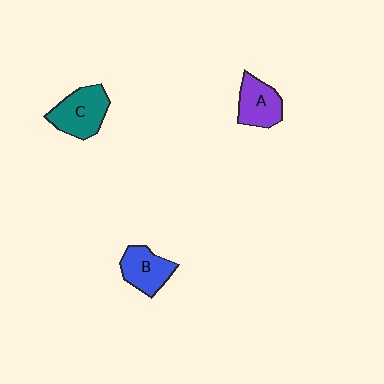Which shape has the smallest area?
Shape A (purple).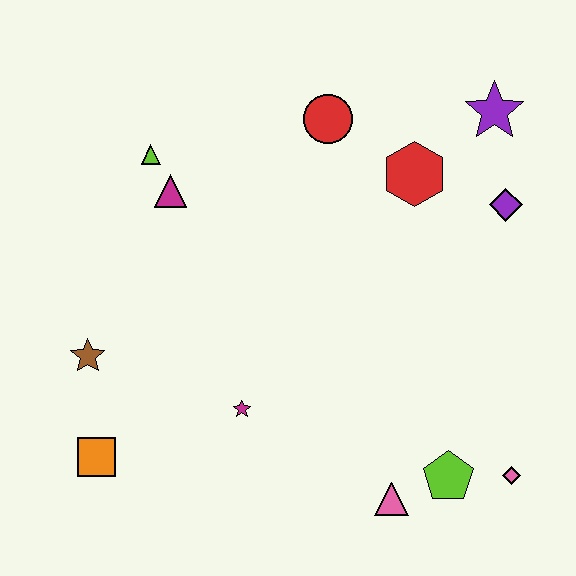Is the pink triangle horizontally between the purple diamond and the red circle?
Yes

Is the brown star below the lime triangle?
Yes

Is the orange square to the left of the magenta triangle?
Yes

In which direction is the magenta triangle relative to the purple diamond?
The magenta triangle is to the left of the purple diamond.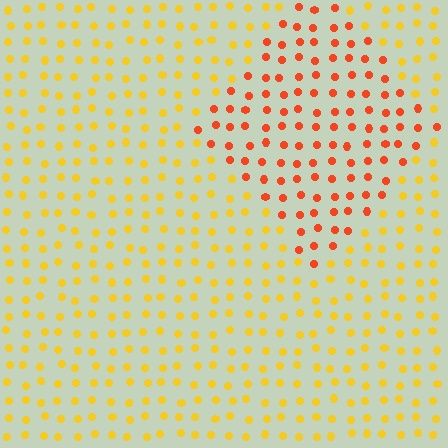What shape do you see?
I see a diamond.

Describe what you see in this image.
The image is filled with small yellow elements in a uniform arrangement. A diamond-shaped region is visible where the elements are tinted to a slightly different hue, forming a subtle color boundary.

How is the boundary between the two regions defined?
The boundary is defined purely by a slight shift in hue (about 38 degrees). Spacing, size, and orientation are identical on both sides.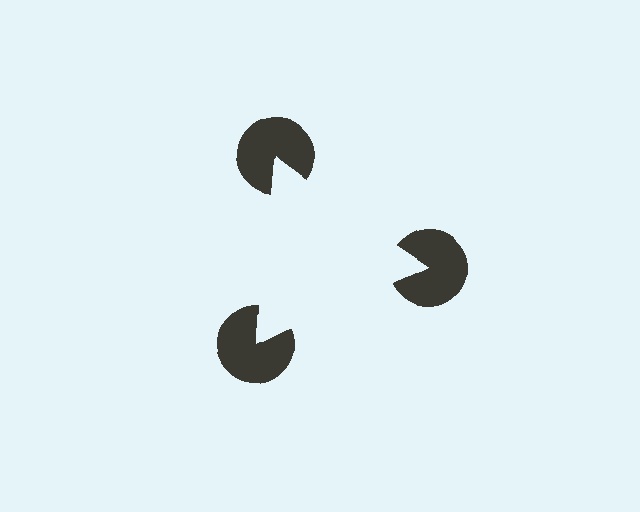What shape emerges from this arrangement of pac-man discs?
An illusory triangle — its edges are inferred from the aligned wedge cuts in the pac-man discs, not physically drawn.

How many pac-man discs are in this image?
There are 3 — one at each vertex of the illusory triangle.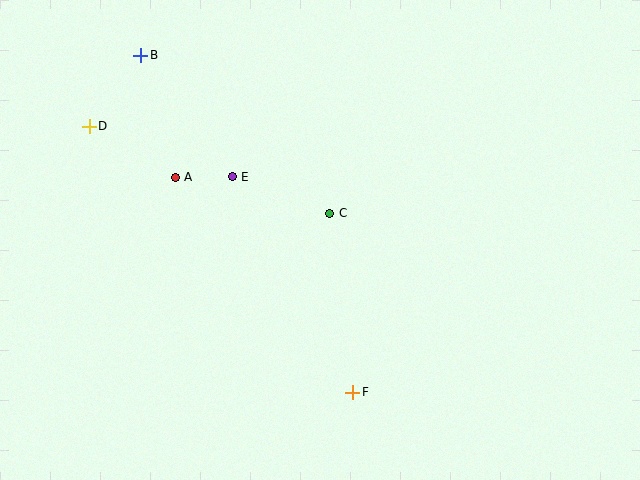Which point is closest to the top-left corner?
Point B is closest to the top-left corner.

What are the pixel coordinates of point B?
Point B is at (141, 55).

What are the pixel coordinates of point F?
Point F is at (353, 392).